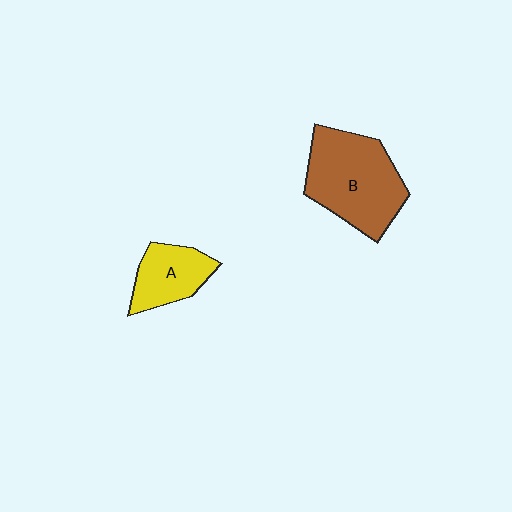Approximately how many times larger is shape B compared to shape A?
Approximately 1.9 times.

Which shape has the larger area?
Shape B (brown).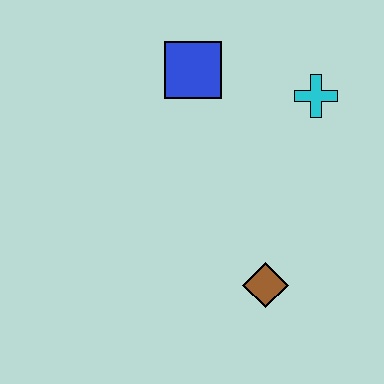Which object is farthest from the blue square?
The brown diamond is farthest from the blue square.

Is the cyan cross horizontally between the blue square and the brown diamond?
No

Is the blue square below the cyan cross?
No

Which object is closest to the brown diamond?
The cyan cross is closest to the brown diamond.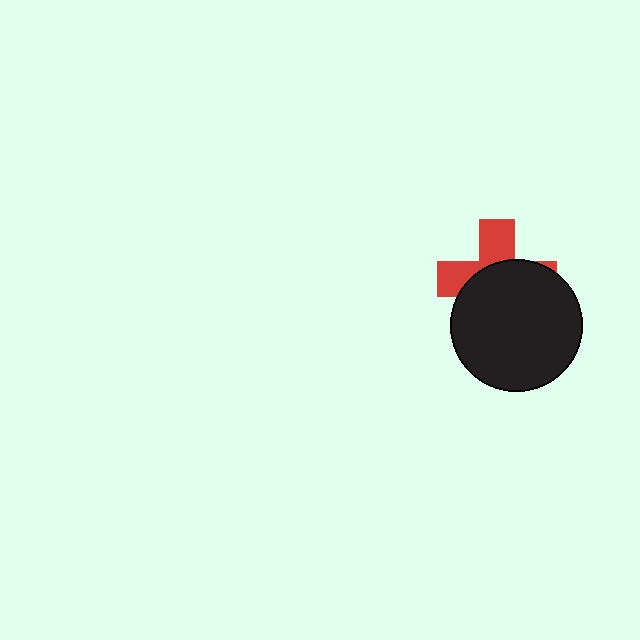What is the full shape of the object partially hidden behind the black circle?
The partially hidden object is a red cross.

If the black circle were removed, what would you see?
You would see the complete red cross.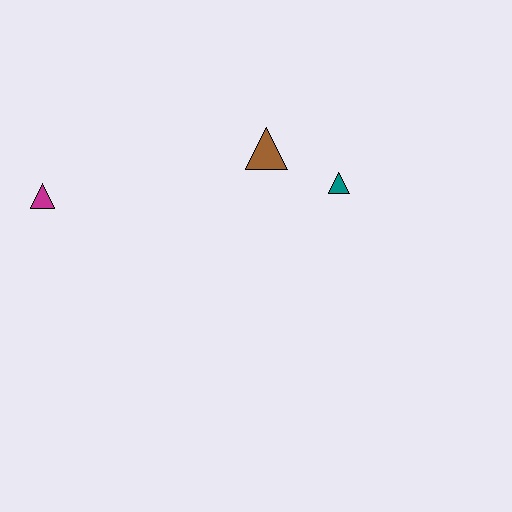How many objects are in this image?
There are 3 objects.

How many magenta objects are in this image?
There is 1 magenta object.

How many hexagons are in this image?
There are no hexagons.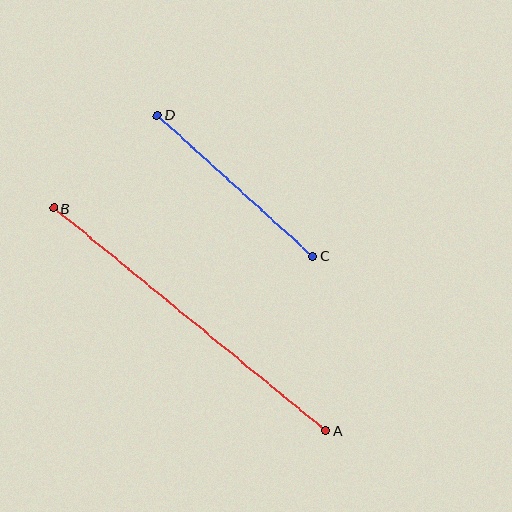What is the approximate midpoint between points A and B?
The midpoint is at approximately (190, 320) pixels.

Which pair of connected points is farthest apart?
Points A and B are farthest apart.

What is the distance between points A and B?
The distance is approximately 352 pixels.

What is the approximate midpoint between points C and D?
The midpoint is at approximately (235, 186) pixels.